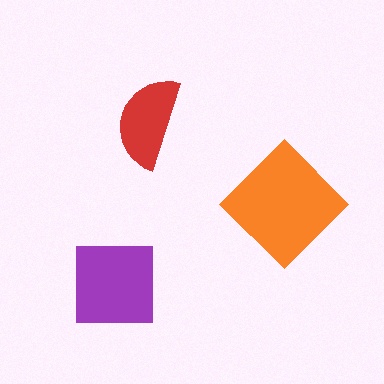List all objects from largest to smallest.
The orange diamond, the purple square, the red semicircle.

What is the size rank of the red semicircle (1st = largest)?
3rd.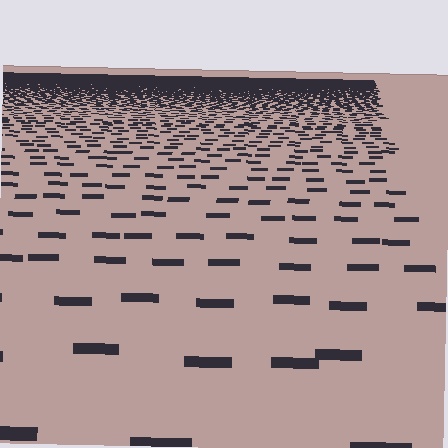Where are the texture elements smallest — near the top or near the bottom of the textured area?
Near the top.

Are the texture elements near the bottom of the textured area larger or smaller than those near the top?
Larger. Near the bottom, elements are closer to the viewer and appear at a bigger on-screen size.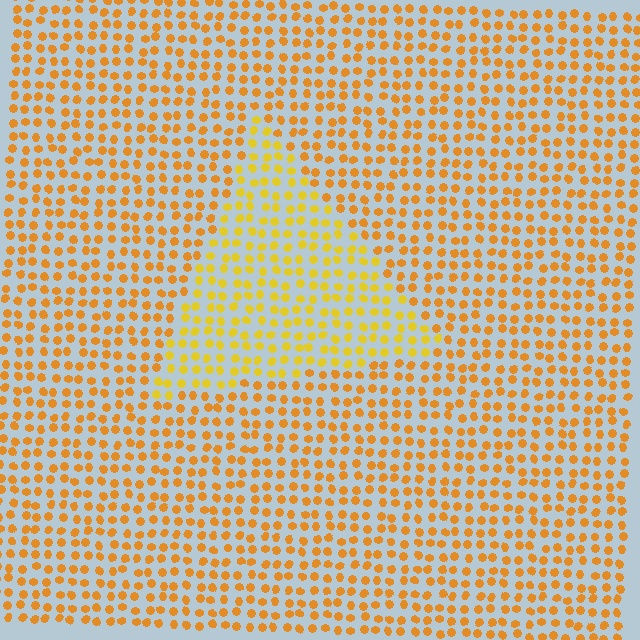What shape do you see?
I see a triangle.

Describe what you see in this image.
The image is filled with small orange elements in a uniform arrangement. A triangle-shaped region is visible where the elements are tinted to a slightly different hue, forming a subtle color boundary.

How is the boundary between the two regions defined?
The boundary is defined purely by a slight shift in hue (about 20 degrees). Spacing, size, and orientation are identical on both sides.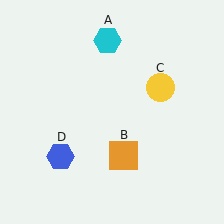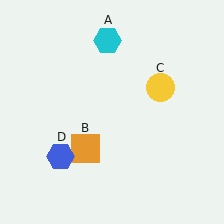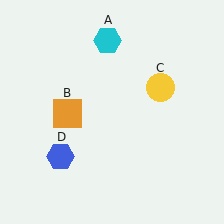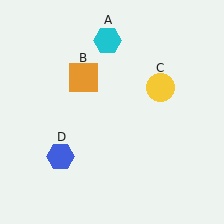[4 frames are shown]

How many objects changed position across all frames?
1 object changed position: orange square (object B).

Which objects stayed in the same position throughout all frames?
Cyan hexagon (object A) and yellow circle (object C) and blue hexagon (object D) remained stationary.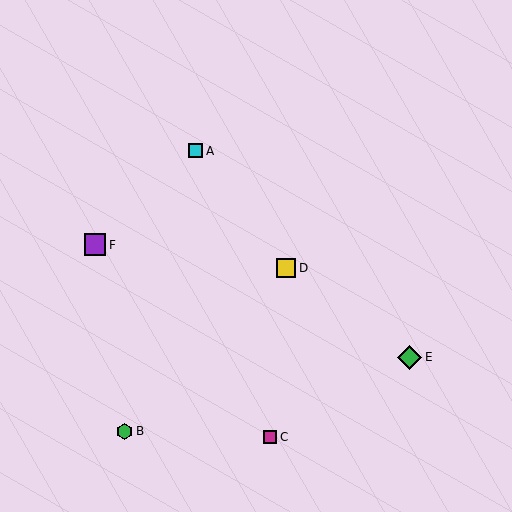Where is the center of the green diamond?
The center of the green diamond is at (410, 357).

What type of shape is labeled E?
Shape E is a green diamond.